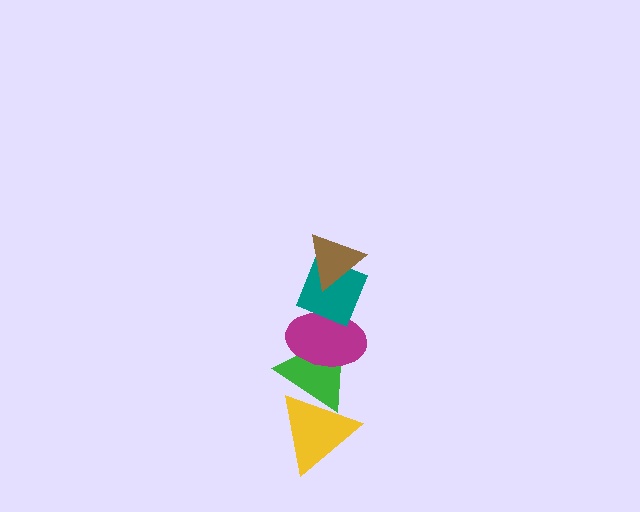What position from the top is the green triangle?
The green triangle is 4th from the top.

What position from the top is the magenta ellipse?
The magenta ellipse is 3rd from the top.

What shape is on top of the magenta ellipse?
The teal diamond is on top of the magenta ellipse.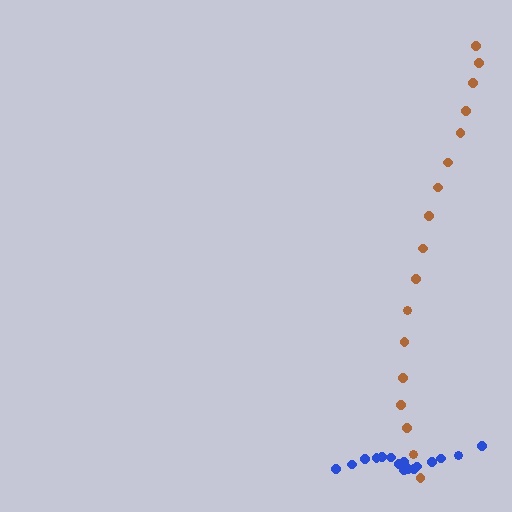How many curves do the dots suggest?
There are 2 distinct paths.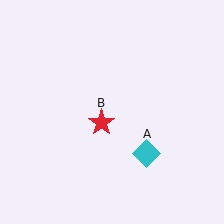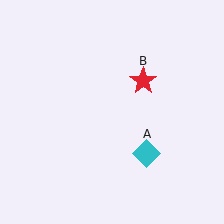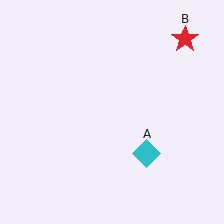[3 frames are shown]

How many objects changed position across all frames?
1 object changed position: red star (object B).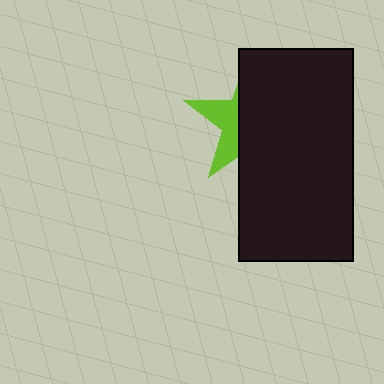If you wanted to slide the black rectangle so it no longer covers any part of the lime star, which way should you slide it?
Slide it right — that is the most direct way to separate the two shapes.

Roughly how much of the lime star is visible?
A small part of it is visible (roughly 33%).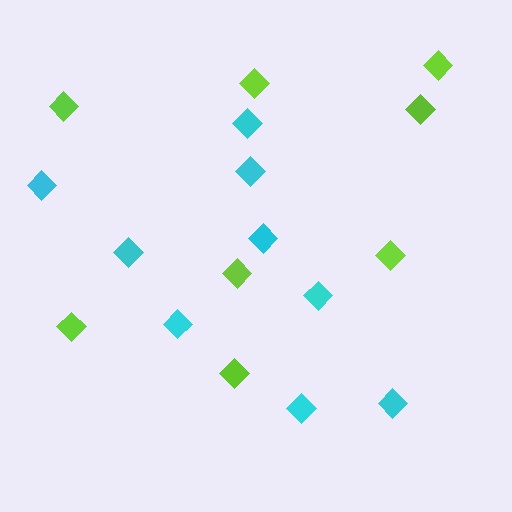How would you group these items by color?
There are 2 groups: one group of lime diamonds (8) and one group of cyan diamonds (9).